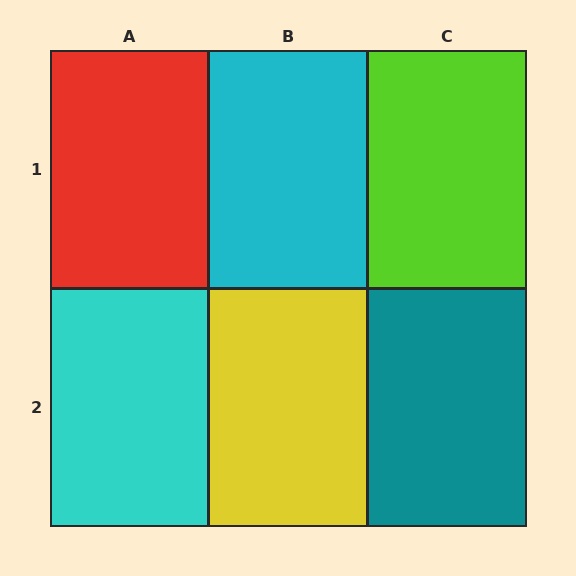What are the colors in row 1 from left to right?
Red, cyan, lime.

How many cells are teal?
1 cell is teal.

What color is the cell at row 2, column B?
Yellow.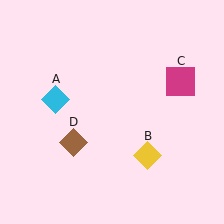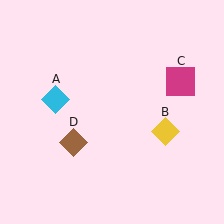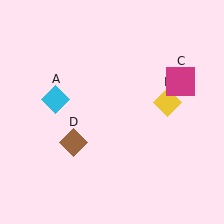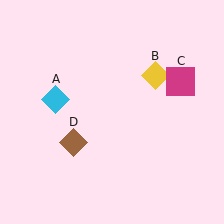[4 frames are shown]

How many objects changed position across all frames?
1 object changed position: yellow diamond (object B).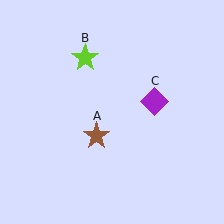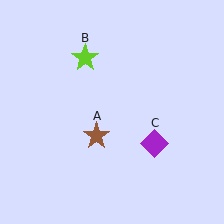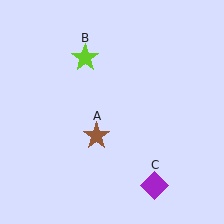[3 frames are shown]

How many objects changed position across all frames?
1 object changed position: purple diamond (object C).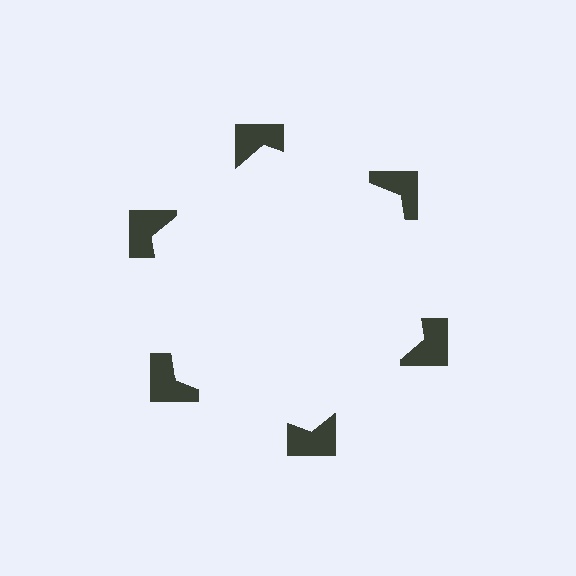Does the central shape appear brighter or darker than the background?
It typically appears slightly brighter than the background, even though no actual brightness change is drawn.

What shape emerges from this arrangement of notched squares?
An illusory hexagon — its edges are inferred from the aligned wedge cuts in the notched squares, not physically drawn.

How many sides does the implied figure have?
6 sides.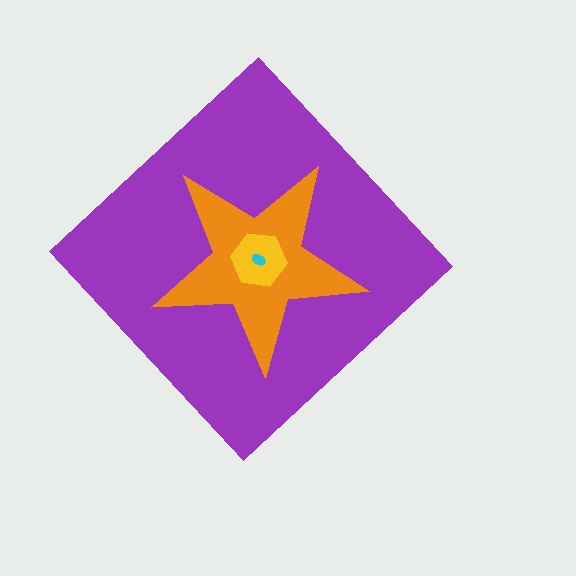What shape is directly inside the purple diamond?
The orange star.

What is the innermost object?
The cyan ellipse.